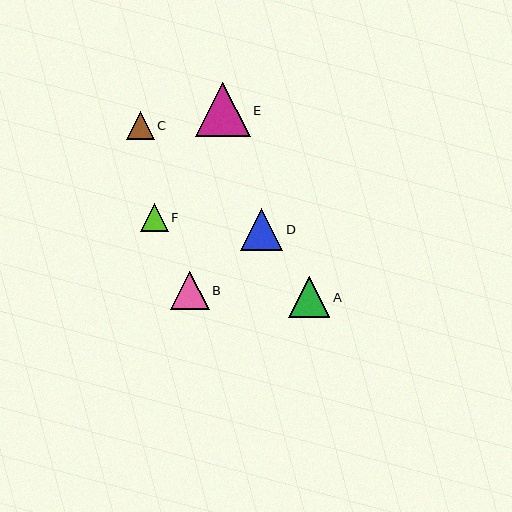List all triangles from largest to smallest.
From largest to smallest: E, D, A, B, F, C.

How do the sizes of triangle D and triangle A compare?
Triangle D and triangle A are approximately the same size.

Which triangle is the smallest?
Triangle C is the smallest with a size of approximately 28 pixels.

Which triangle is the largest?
Triangle E is the largest with a size of approximately 55 pixels.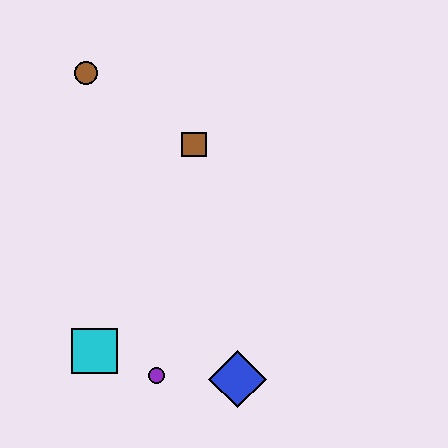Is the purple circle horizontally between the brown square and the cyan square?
Yes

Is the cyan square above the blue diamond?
Yes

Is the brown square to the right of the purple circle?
Yes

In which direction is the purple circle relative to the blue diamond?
The purple circle is to the left of the blue diamond.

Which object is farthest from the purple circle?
The brown circle is farthest from the purple circle.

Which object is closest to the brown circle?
The brown square is closest to the brown circle.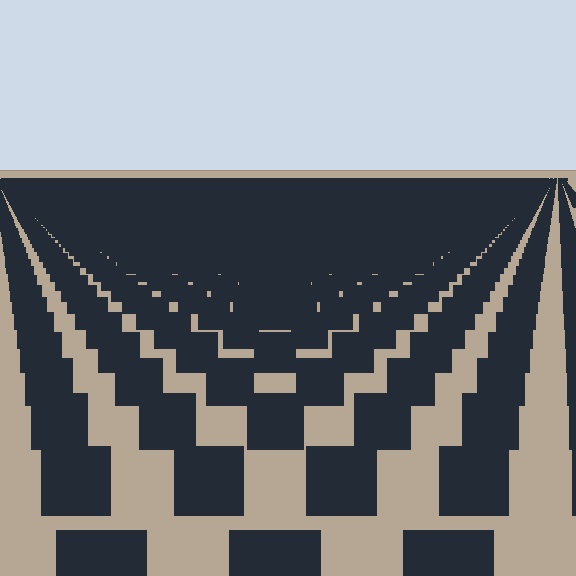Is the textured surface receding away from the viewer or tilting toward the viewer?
The surface is receding away from the viewer. Texture elements get smaller and denser toward the top.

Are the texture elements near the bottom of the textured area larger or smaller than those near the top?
Larger. Near the bottom, elements are closer to the viewer and appear at a bigger on-screen size.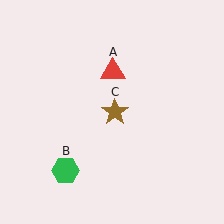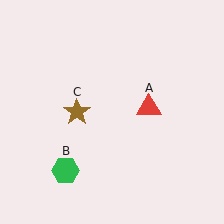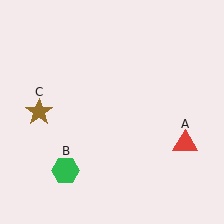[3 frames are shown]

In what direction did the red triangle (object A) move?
The red triangle (object A) moved down and to the right.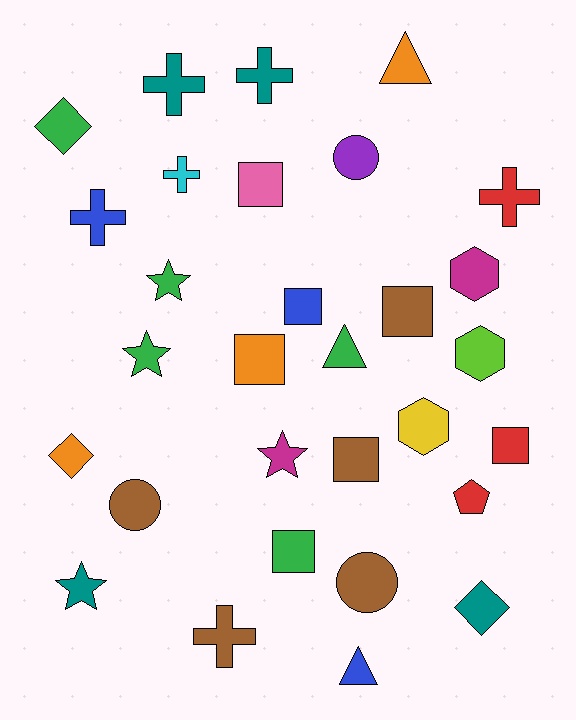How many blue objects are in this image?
There are 3 blue objects.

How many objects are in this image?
There are 30 objects.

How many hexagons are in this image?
There are 3 hexagons.